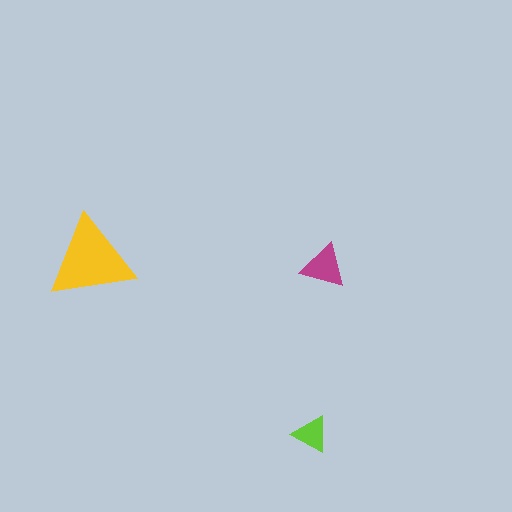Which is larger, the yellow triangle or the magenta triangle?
The yellow one.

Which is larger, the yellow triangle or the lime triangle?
The yellow one.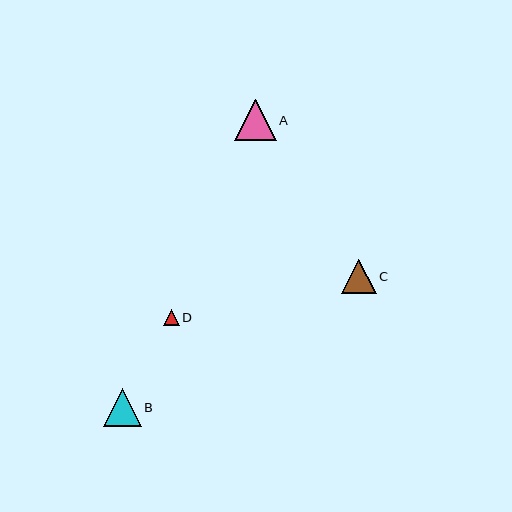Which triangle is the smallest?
Triangle D is the smallest with a size of approximately 16 pixels.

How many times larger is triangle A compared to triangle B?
Triangle A is approximately 1.1 times the size of triangle B.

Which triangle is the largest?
Triangle A is the largest with a size of approximately 42 pixels.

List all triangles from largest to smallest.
From largest to smallest: A, B, C, D.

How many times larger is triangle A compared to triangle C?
Triangle A is approximately 1.2 times the size of triangle C.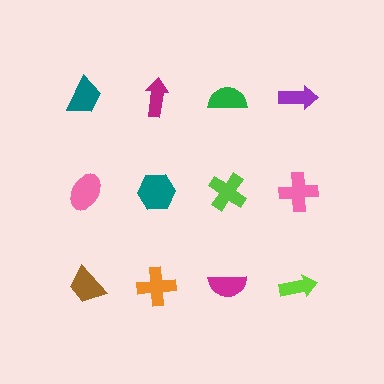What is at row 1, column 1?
A teal trapezoid.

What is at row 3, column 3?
A magenta semicircle.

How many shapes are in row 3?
4 shapes.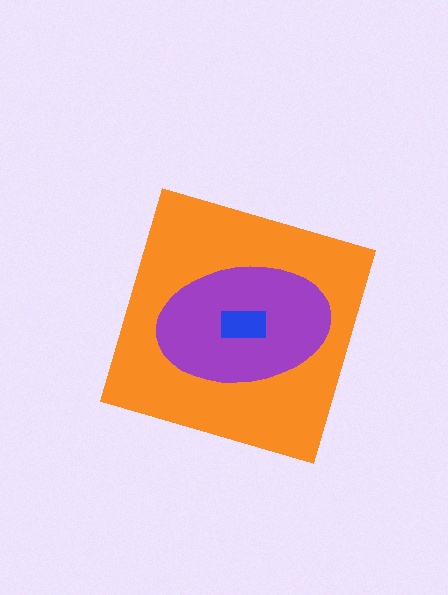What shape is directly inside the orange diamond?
The purple ellipse.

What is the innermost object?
The blue rectangle.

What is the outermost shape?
The orange diamond.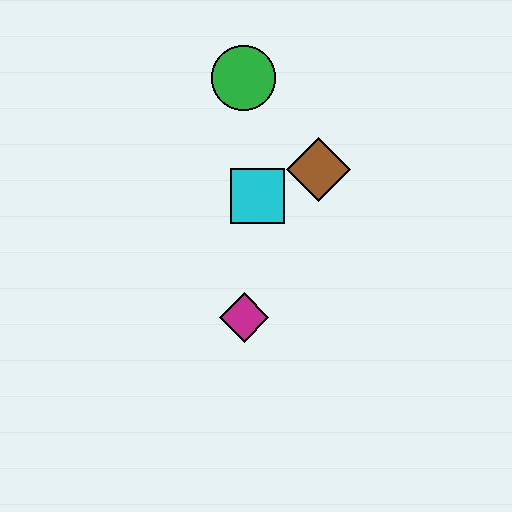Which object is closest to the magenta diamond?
The cyan square is closest to the magenta diamond.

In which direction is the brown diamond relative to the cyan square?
The brown diamond is to the right of the cyan square.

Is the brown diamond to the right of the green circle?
Yes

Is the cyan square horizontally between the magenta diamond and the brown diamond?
Yes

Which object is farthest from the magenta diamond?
The green circle is farthest from the magenta diamond.